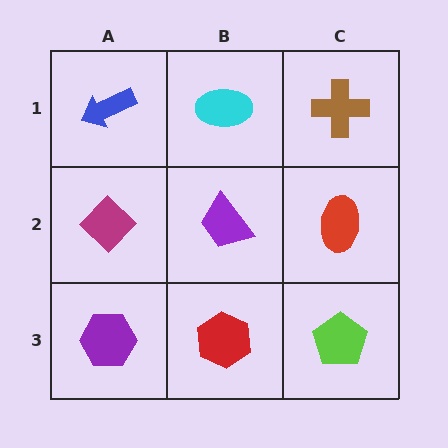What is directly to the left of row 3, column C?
A red hexagon.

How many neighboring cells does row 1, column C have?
2.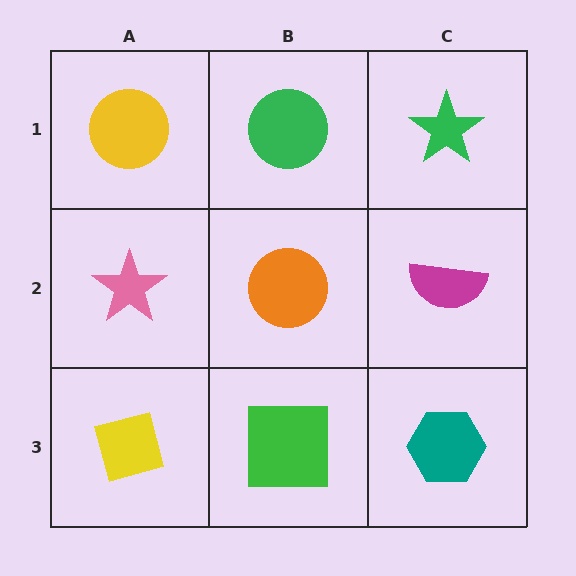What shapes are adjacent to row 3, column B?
An orange circle (row 2, column B), a yellow diamond (row 3, column A), a teal hexagon (row 3, column C).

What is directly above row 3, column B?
An orange circle.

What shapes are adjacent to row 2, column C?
A green star (row 1, column C), a teal hexagon (row 3, column C), an orange circle (row 2, column B).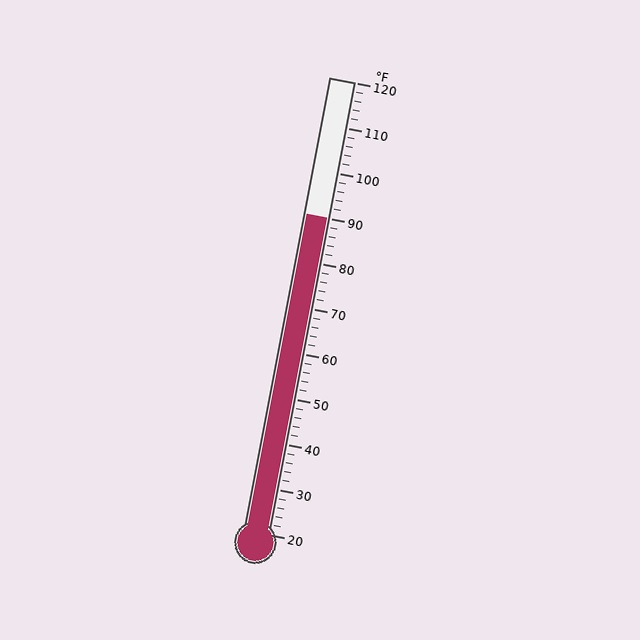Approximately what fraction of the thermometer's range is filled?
The thermometer is filled to approximately 70% of its range.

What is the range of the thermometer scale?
The thermometer scale ranges from 20°F to 120°F.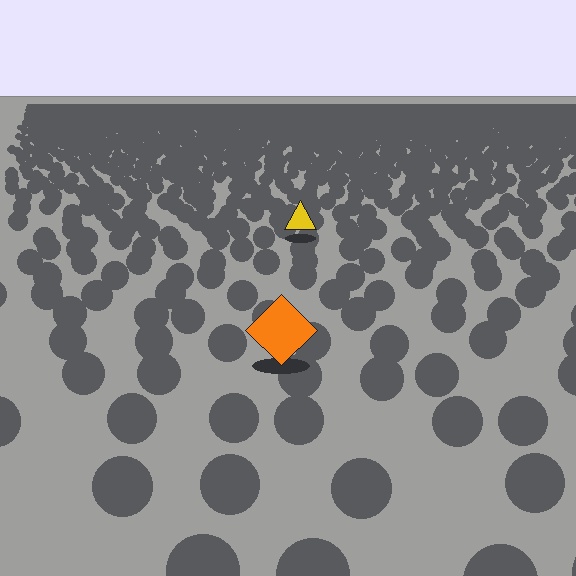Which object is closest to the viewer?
The orange diamond is closest. The texture marks near it are larger and more spread out.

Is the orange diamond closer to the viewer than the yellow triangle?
Yes. The orange diamond is closer — you can tell from the texture gradient: the ground texture is coarser near it.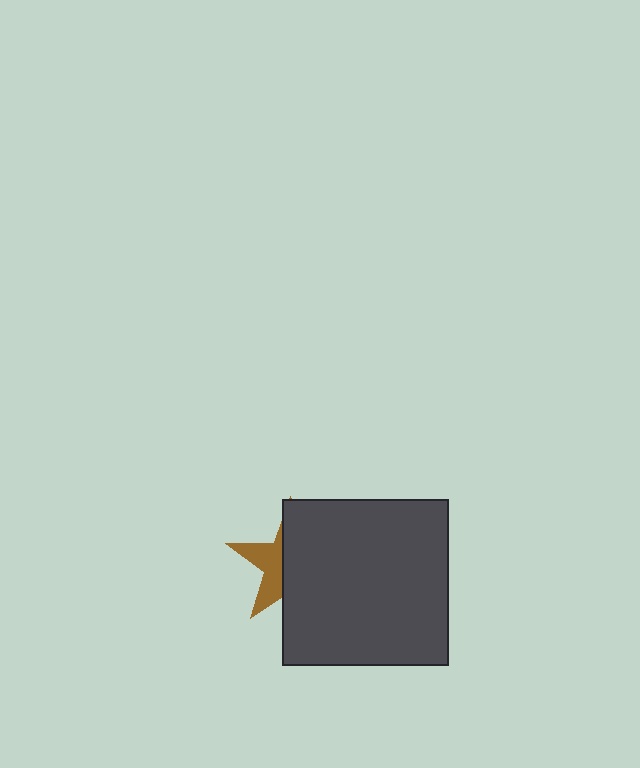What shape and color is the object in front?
The object in front is a dark gray square.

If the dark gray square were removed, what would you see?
You would see the complete brown star.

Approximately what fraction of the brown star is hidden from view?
Roughly 64% of the brown star is hidden behind the dark gray square.